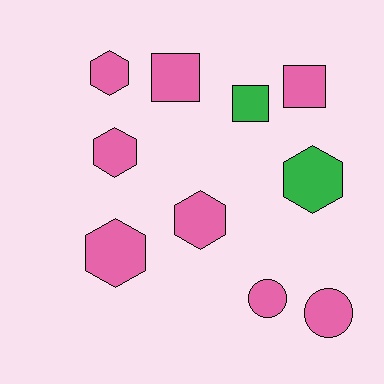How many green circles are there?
There are no green circles.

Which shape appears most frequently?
Hexagon, with 5 objects.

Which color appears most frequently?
Pink, with 8 objects.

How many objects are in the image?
There are 10 objects.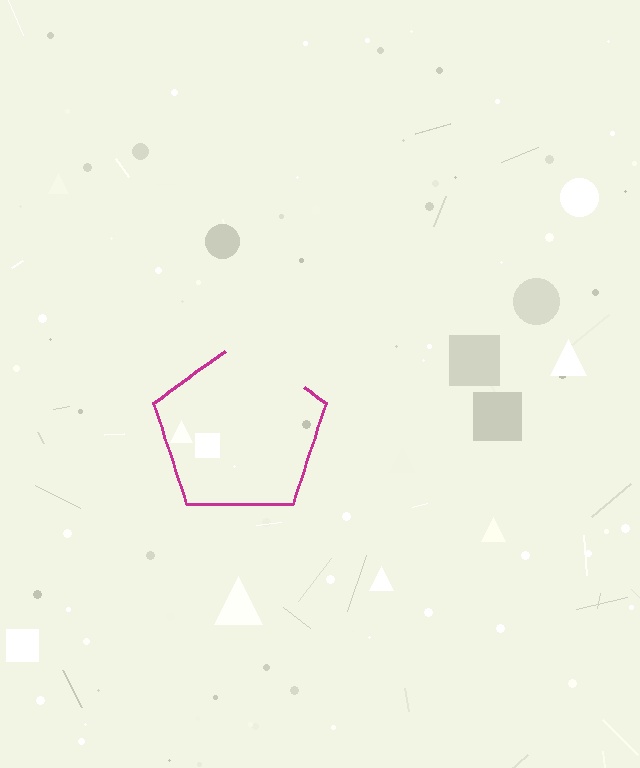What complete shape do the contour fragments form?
The contour fragments form a pentagon.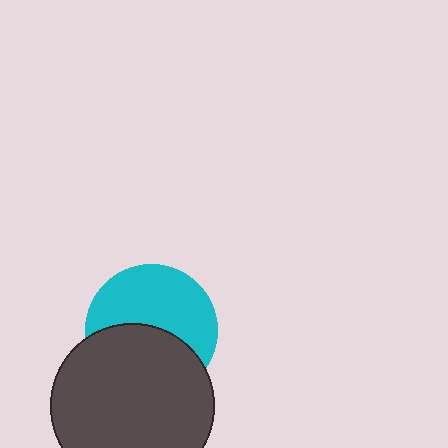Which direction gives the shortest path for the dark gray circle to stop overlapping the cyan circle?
Moving down gives the shortest separation.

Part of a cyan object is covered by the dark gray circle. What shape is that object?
It is a circle.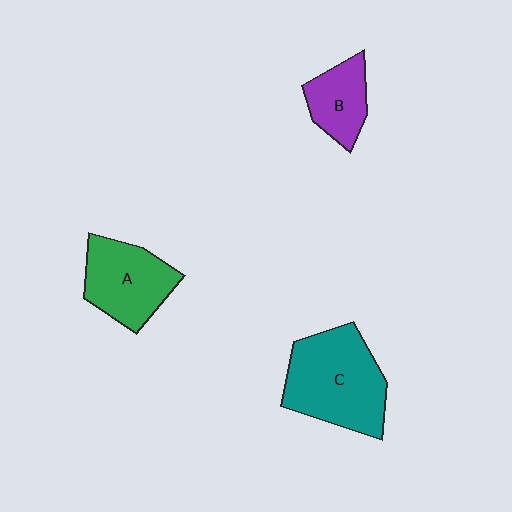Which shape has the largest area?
Shape C (teal).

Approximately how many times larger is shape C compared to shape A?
Approximately 1.4 times.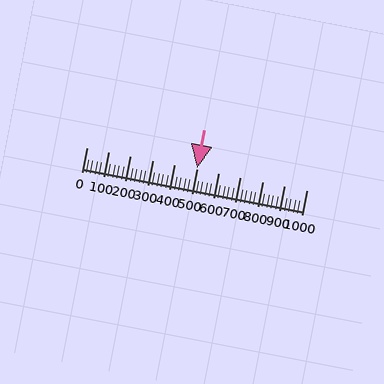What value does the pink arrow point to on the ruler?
The pink arrow points to approximately 500.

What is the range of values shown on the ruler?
The ruler shows values from 0 to 1000.